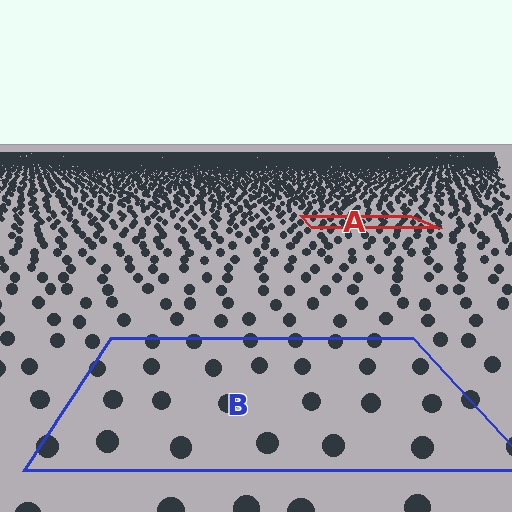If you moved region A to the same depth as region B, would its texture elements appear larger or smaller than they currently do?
They would appear larger. At a closer depth, the same texture elements are projected at a bigger on-screen size.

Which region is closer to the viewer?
Region B is closer. The texture elements there are larger and more spread out.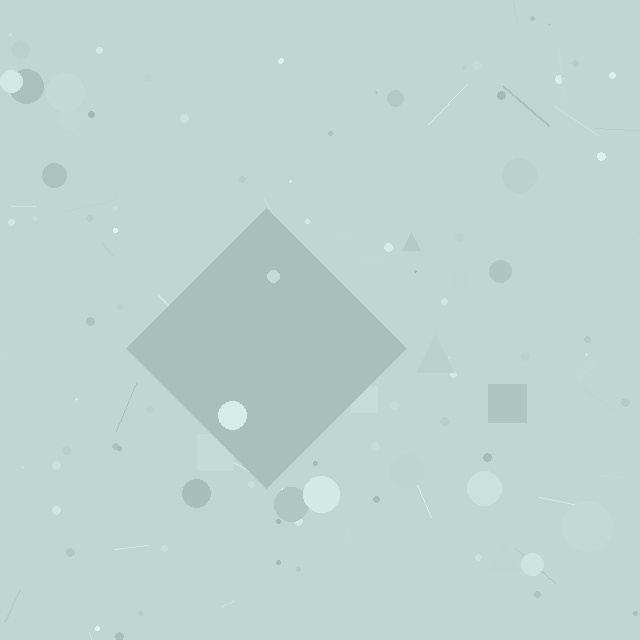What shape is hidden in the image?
A diamond is hidden in the image.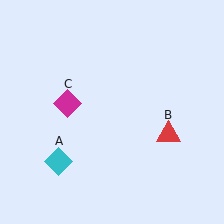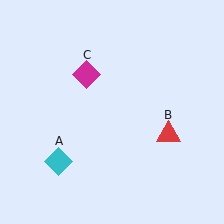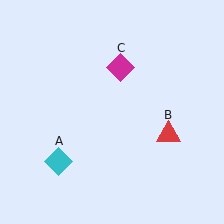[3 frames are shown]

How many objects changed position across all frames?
1 object changed position: magenta diamond (object C).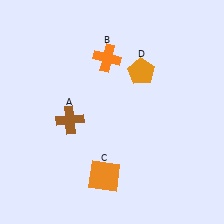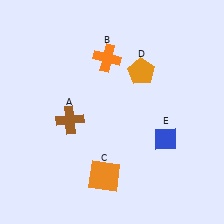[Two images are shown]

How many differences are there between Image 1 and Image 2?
There is 1 difference between the two images.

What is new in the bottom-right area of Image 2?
A blue diamond (E) was added in the bottom-right area of Image 2.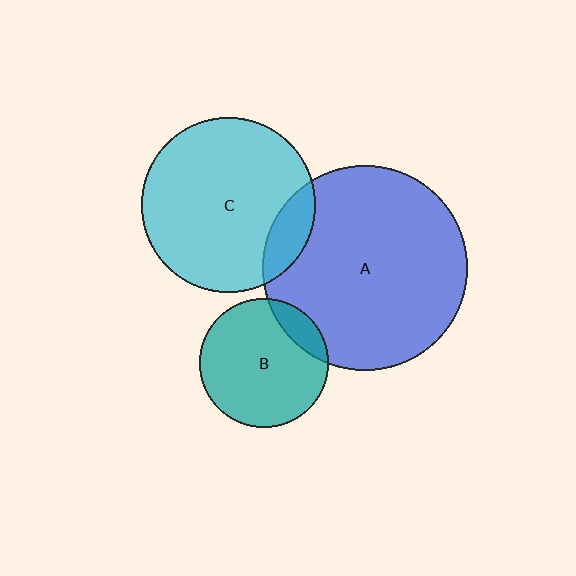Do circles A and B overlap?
Yes.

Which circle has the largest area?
Circle A (blue).